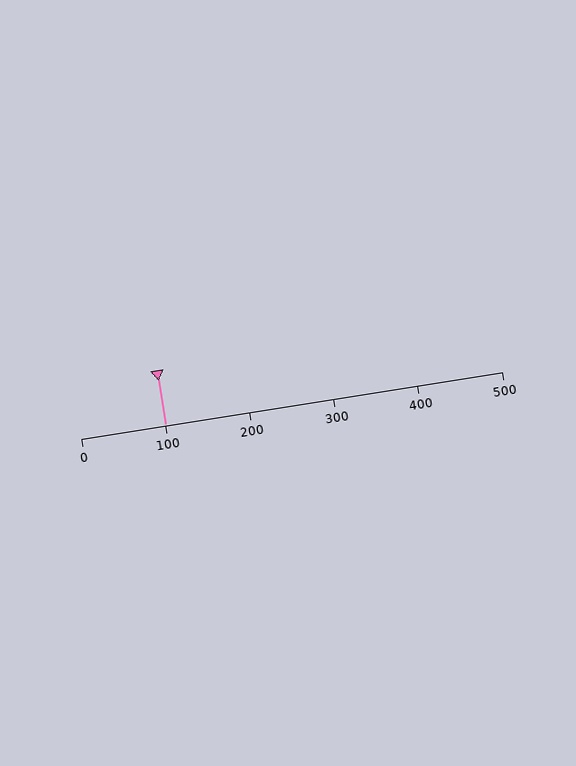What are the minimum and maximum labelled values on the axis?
The axis runs from 0 to 500.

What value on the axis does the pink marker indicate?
The marker indicates approximately 100.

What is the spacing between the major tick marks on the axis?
The major ticks are spaced 100 apart.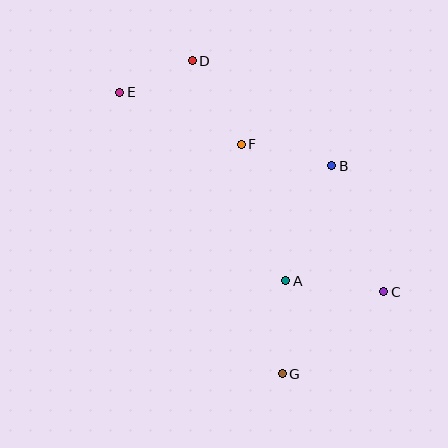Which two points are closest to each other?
Points D and E are closest to each other.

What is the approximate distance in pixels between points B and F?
The distance between B and F is approximately 93 pixels.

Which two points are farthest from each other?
Points C and E are farthest from each other.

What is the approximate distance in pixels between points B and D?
The distance between B and D is approximately 175 pixels.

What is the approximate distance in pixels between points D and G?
The distance between D and G is approximately 326 pixels.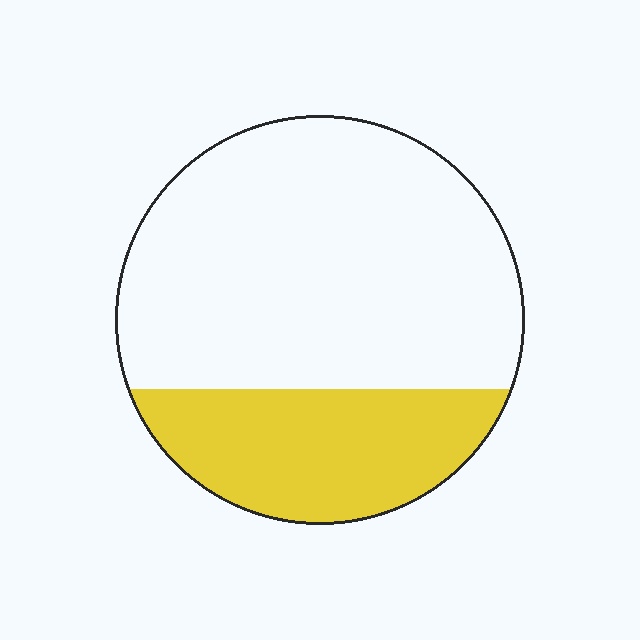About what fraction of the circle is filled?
About one quarter (1/4).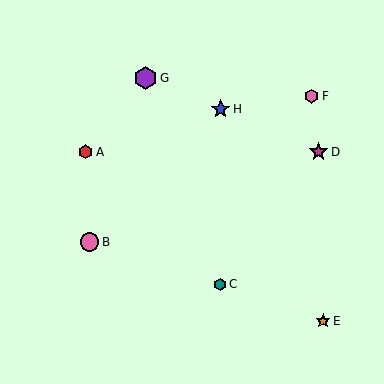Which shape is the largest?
The purple hexagon (labeled G) is the largest.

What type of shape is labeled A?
Shape A is a red hexagon.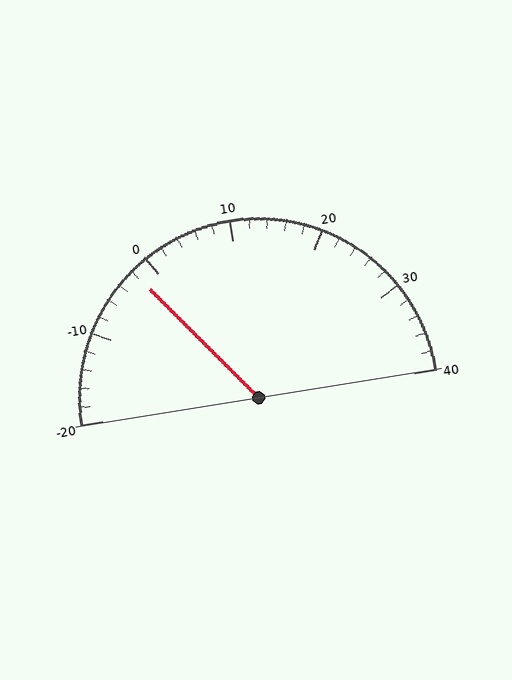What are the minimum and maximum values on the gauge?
The gauge ranges from -20 to 40.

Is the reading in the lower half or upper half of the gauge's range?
The reading is in the lower half of the range (-20 to 40).